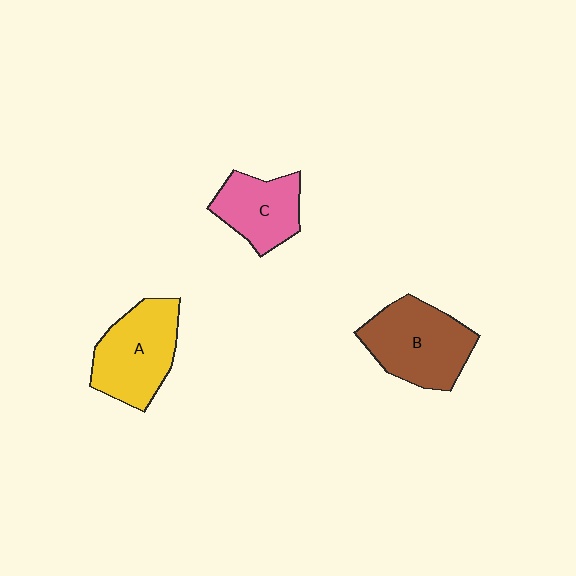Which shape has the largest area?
Shape B (brown).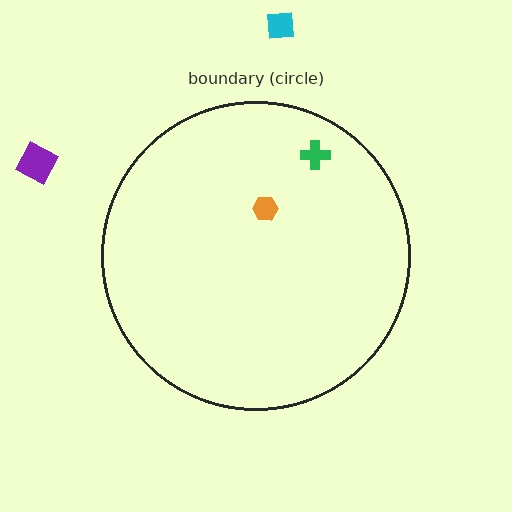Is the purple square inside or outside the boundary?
Outside.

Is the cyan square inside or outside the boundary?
Outside.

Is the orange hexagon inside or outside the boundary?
Inside.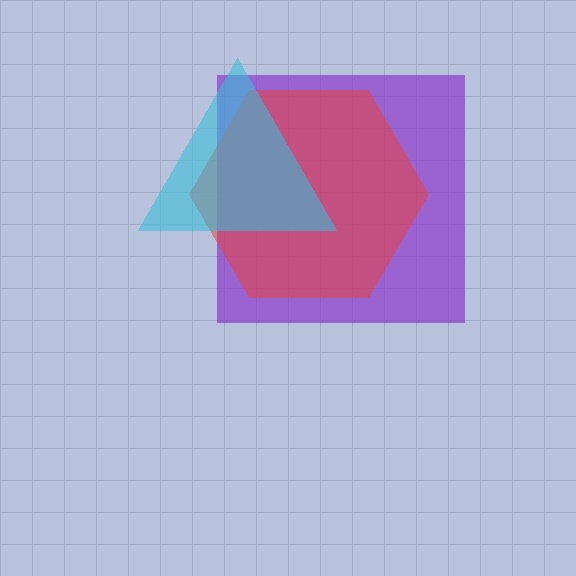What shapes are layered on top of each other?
The layered shapes are: a purple square, a red hexagon, a cyan triangle.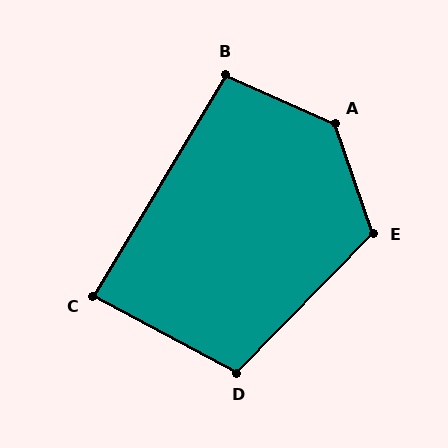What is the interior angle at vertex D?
Approximately 106 degrees (obtuse).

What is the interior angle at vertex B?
Approximately 97 degrees (obtuse).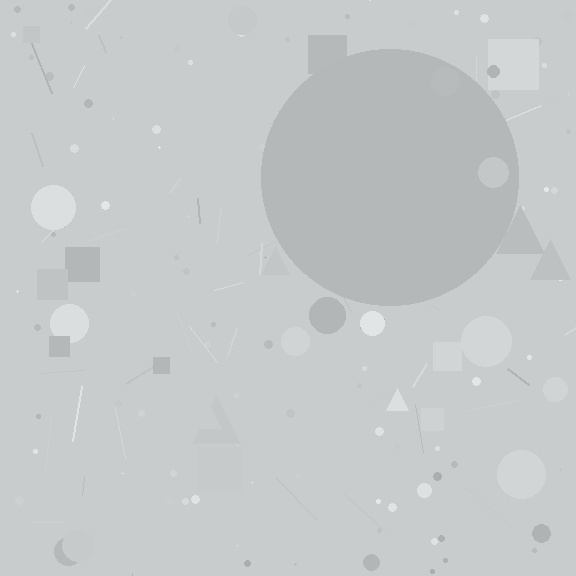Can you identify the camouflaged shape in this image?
The camouflaged shape is a circle.